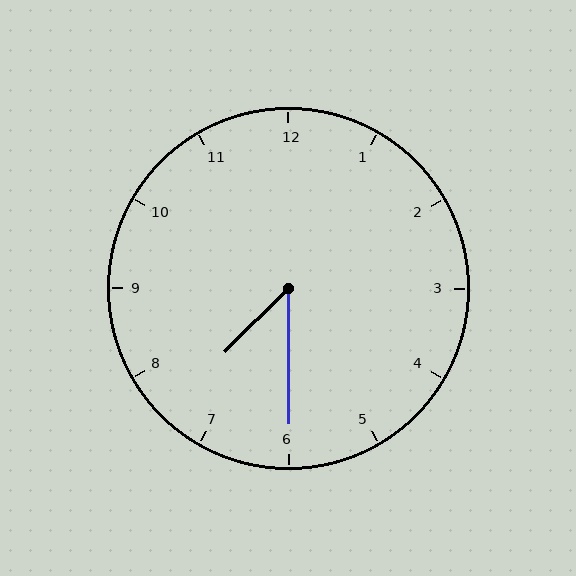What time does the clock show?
7:30.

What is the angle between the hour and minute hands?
Approximately 45 degrees.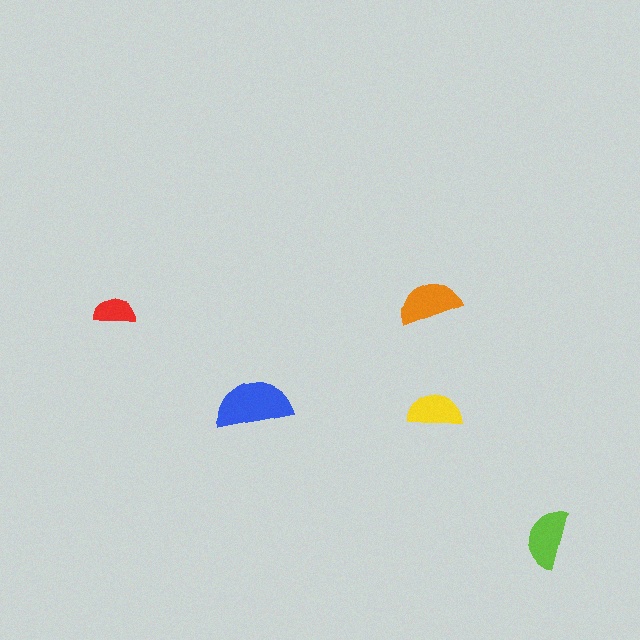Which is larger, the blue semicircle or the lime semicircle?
The blue one.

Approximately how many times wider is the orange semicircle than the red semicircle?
About 1.5 times wider.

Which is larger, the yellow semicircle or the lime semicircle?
The lime one.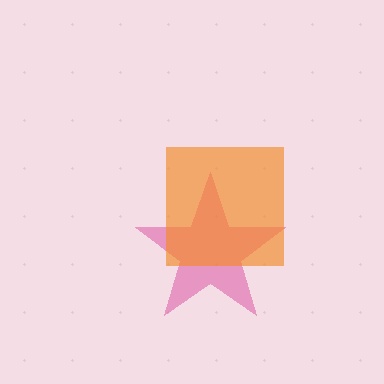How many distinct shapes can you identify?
There are 2 distinct shapes: a magenta star, an orange square.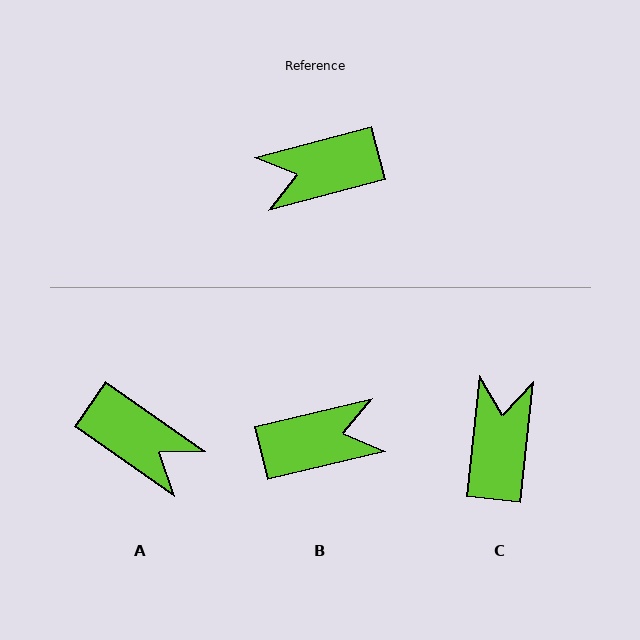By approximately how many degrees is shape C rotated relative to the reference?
Approximately 111 degrees clockwise.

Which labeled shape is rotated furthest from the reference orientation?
B, about 178 degrees away.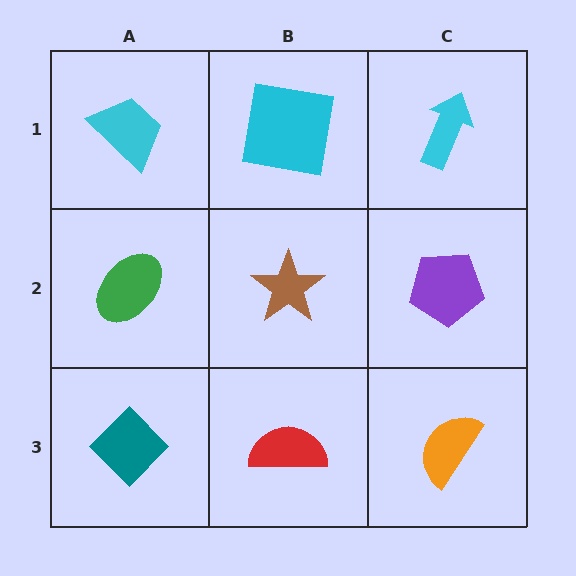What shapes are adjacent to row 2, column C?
A cyan arrow (row 1, column C), an orange semicircle (row 3, column C), a brown star (row 2, column B).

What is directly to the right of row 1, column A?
A cyan square.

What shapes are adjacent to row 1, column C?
A purple pentagon (row 2, column C), a cyan square (row 1, column B).